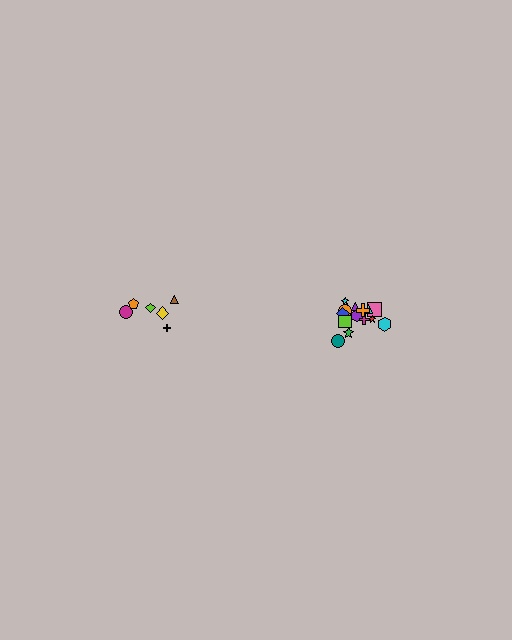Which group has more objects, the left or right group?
The right group.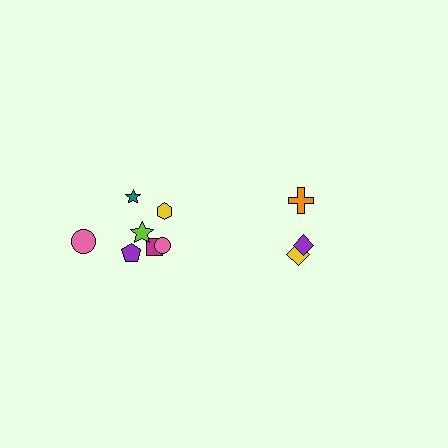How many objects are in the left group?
There are 7 objects.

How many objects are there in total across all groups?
There are 10 objects.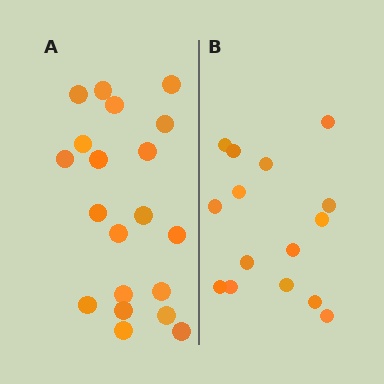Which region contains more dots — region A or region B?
Region A (the left region) has more dots.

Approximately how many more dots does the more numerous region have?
Region A has about 5 more dots than region B.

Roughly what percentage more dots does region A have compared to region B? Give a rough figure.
About 35% more.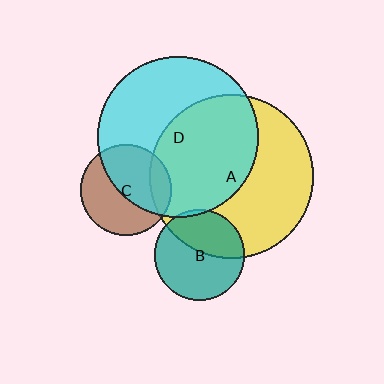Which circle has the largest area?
Circle A (yellow).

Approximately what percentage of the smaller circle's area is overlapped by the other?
Approximately 50%.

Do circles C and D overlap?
Yes.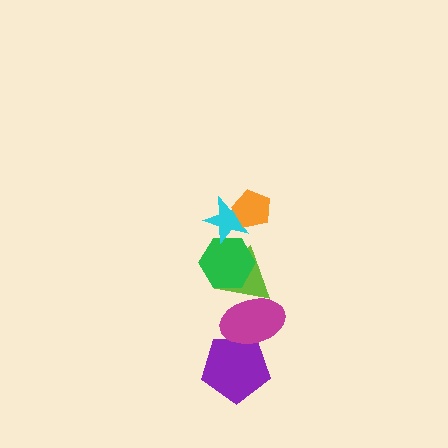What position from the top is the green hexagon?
The green hexagon is 3rd from the top.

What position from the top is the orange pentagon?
The orange pentagon is 1st from the top.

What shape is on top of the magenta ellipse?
The lime triangle is on top of the magenta ellipse.